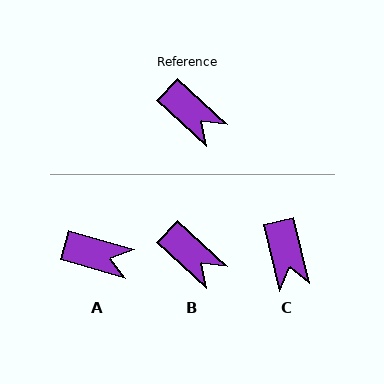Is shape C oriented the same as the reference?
No, it is off by about 33 degrees.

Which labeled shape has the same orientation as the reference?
B.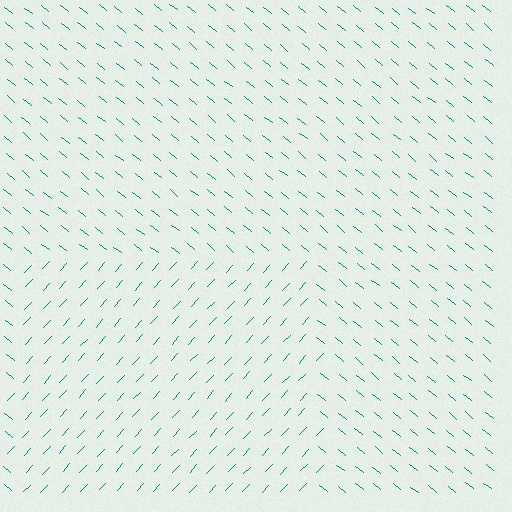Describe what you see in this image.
The image is filled with small teal line segments. A rectangle region in the image has lines oriented differently from the surrounding lines, creating a visible texture boundary.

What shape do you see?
I see a rectangle.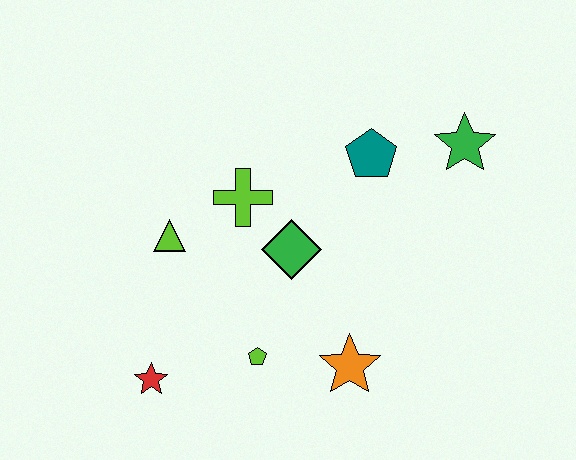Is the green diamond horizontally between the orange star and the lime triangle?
Yes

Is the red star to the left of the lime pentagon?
Yes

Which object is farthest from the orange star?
The green star is farthest from the orange star.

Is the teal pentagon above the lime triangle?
Yes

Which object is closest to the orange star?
The lime pentagon is closest to the orange star.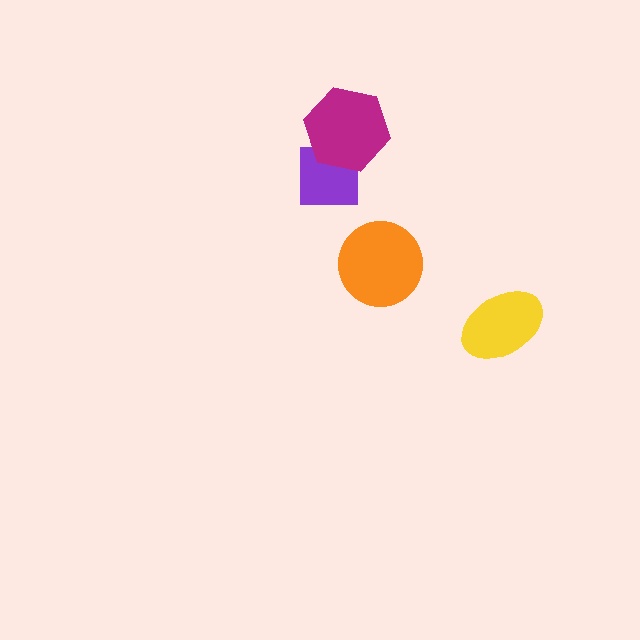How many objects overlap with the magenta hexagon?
1 object overlaps with the magenta hexagon.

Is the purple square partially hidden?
Yes, it is partially covered by another shape.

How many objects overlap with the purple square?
1 object overlaps with the purple square.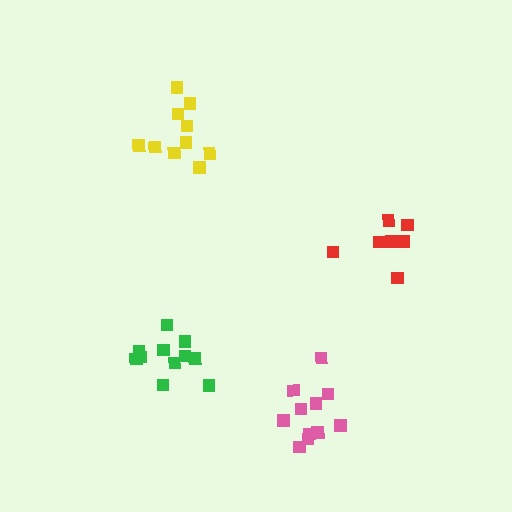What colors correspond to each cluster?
The clusters are colored: yellow, green, red, pink.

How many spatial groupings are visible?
There are 4 spatial groupings.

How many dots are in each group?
Group 1: 10 dots, Group 2: 11 dots, Group 3: 7 dots, Group 4: 11 dots (39 total).